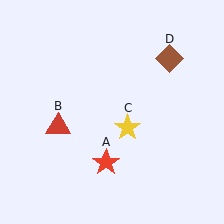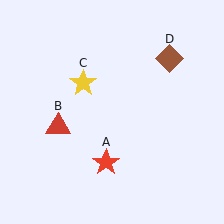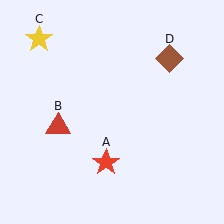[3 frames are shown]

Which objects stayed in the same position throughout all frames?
Red star (object A) and red triangle (object B) and brown diamond (object D) remained stationary.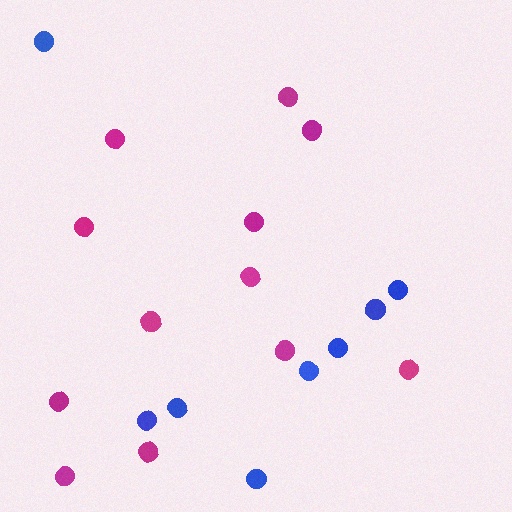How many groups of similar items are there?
There are 2 groups: one group of magenta circles (12) and one group of blue circles (8).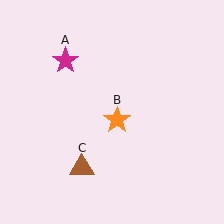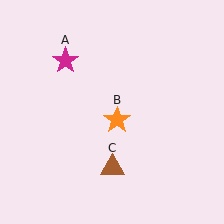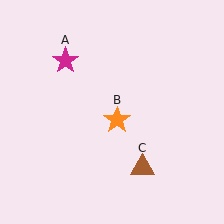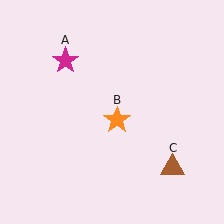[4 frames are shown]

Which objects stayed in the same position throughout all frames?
Magenta star (object A) and orange star (object B) remained stationary.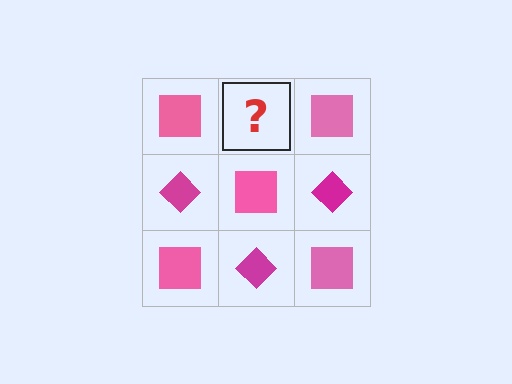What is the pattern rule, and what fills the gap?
The rule is that it alternates pink square and magenta diamond in a checkerboard pattern. The gap should be filled with a magenta diamond.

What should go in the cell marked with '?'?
The missing cell should contain a magenta diamond.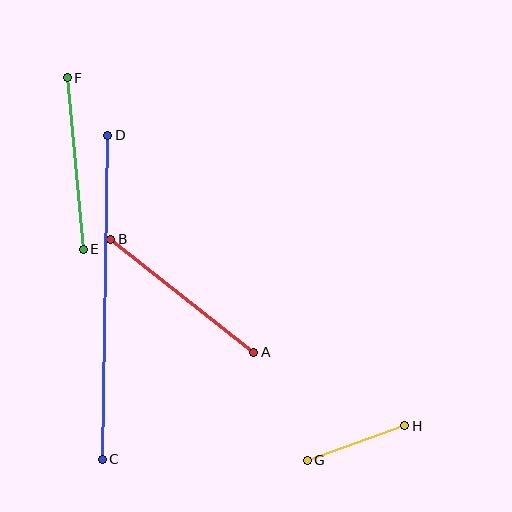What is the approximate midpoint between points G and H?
The midpoint is at approximately (356, 443) pixels.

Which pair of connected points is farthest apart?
Points C and D are farthest apart.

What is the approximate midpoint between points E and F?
The midpoint is at approximately (75, 163) pixels.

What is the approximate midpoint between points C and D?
The midpoint is at approximately (105, 297) pixels.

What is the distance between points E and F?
The distance is approximately 172 pixels.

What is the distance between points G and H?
The distance is approximately 104 pixels.